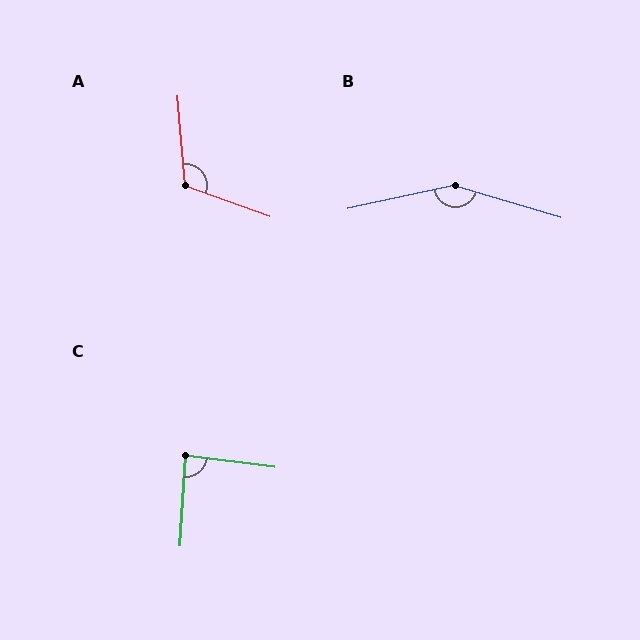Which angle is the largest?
B, at approximately 151 degrees.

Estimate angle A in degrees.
Approximately 115 degrees.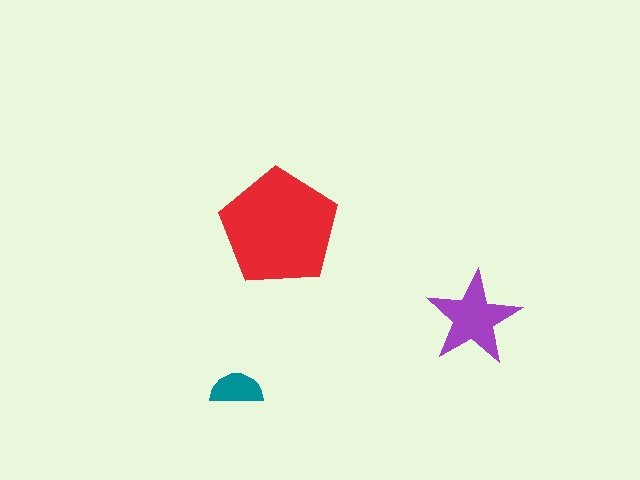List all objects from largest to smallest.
The red pentagon, the purple star, the teal semicircle.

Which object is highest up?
The red pentagon is topmost.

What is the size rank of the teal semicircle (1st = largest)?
3rd.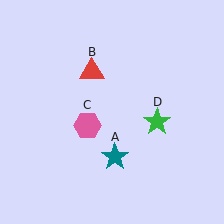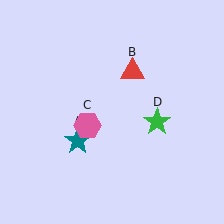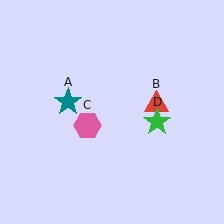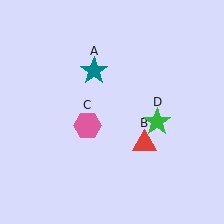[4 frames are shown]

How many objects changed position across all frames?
2 objects changed position: teal star (object A), red triangle (object B).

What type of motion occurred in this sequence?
The teal star (object A), red triangle (object B) rotated clockwise around the center of the scene.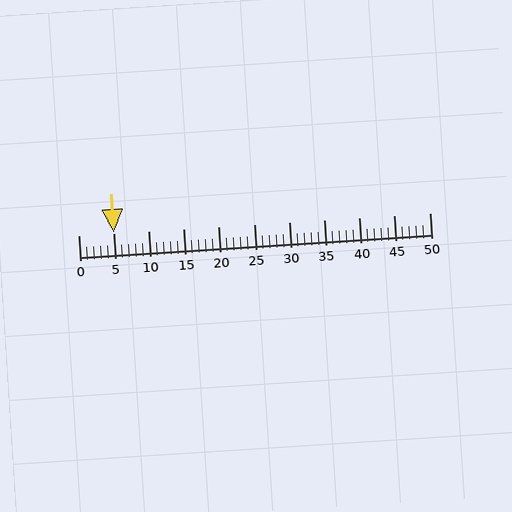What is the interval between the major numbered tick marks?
The major tick marks are spaced 5 units apart.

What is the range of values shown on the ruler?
The ruler shows values from 0 to 50.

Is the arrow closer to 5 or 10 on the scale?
The arrow is closer to 5.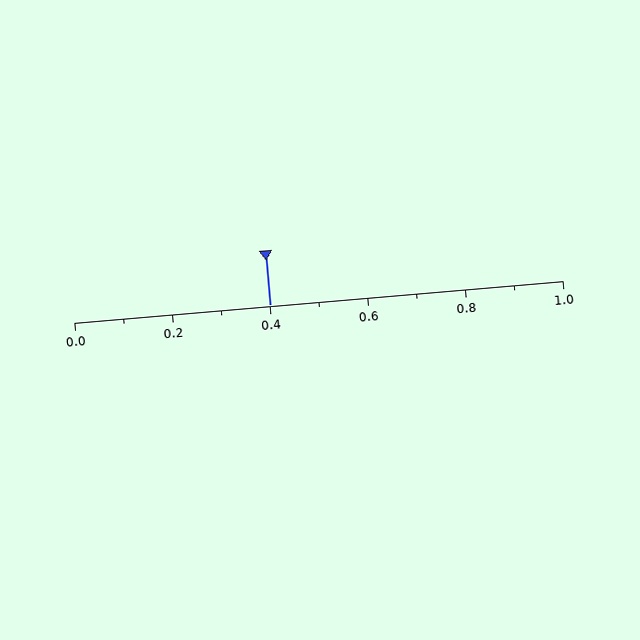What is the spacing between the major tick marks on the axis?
The major ticks are spaced 0.2 apart.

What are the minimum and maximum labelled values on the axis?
The axis runs from 0.0 to 1.0.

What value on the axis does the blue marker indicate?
The marker indicates approximately 0.4.